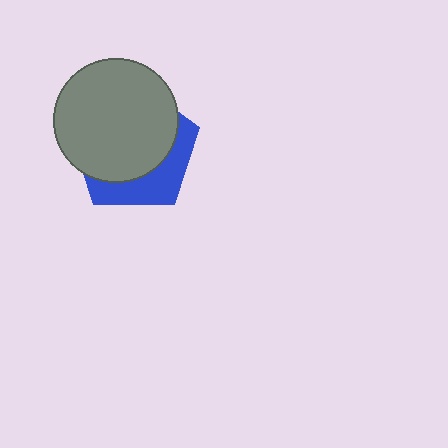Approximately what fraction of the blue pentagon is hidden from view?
Roughly 67% of the blue pentagon is hidden behind the gray circle.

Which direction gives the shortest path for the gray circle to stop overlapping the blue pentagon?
Moving toward the upper-left gives the shortest separation.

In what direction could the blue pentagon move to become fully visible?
The blue pentagon could move toward the lower-right. That would shift it out from behind the gray circle entirely.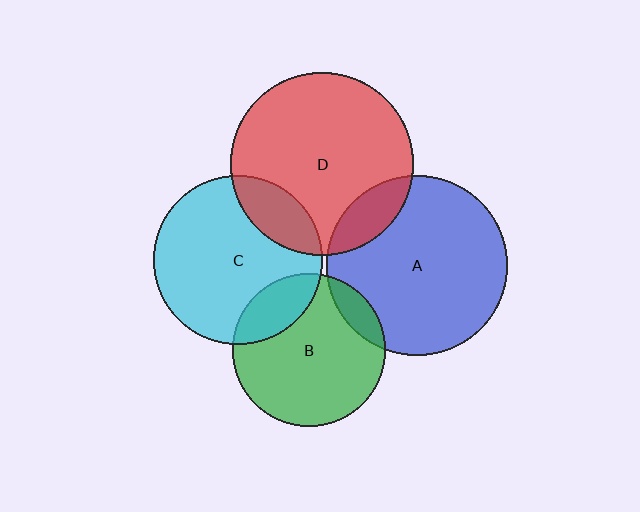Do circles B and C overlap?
Yes.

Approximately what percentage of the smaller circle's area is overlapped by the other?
Approximately 20%.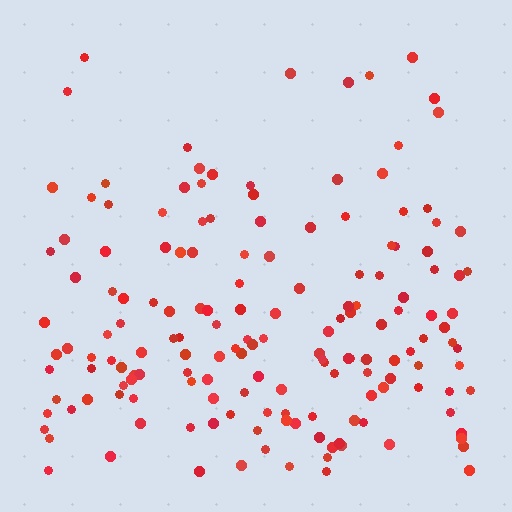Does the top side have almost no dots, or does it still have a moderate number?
Still a moderate number, just noticeably fewer than the bottom.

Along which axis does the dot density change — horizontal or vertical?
Vertical.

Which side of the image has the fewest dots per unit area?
The top.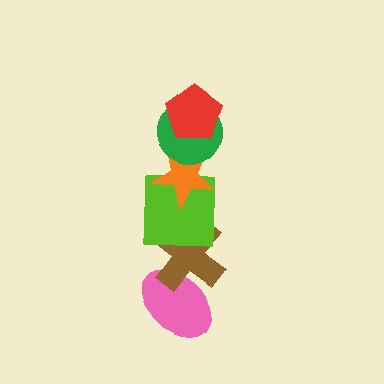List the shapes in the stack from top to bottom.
From top to bottom: the red pentagon, the green circle, the orange star, the lime square, the brown cross, the pink ellipse.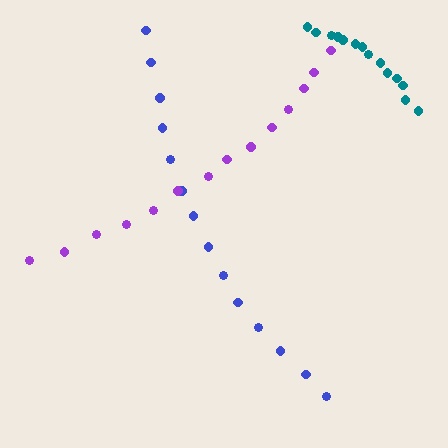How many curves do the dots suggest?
There are 3 distinct paths.